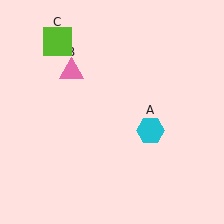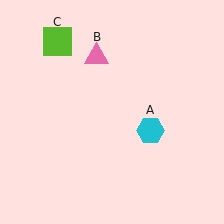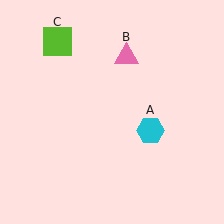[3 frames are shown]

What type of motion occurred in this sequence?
The pink triangle (object B) rotated clockwise around the center of the scene.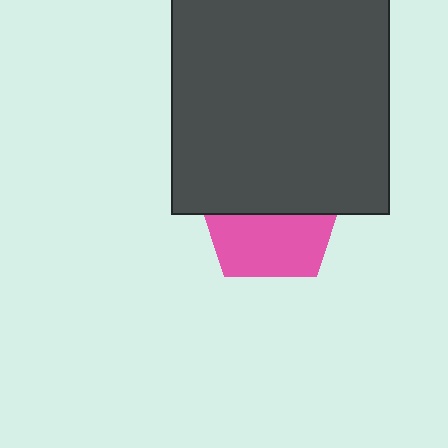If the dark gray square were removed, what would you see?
You would see the complete pink pentagon.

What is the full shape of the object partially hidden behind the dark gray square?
The partially hidden object is a pink pentagon.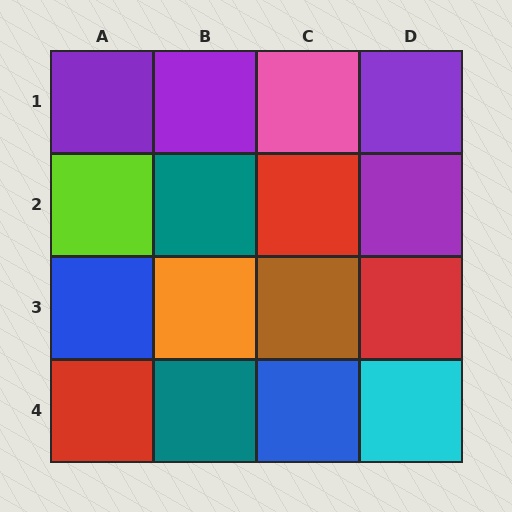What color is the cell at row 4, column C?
Blue.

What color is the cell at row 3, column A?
Blue.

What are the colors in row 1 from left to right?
Purple, purple, pink, purple.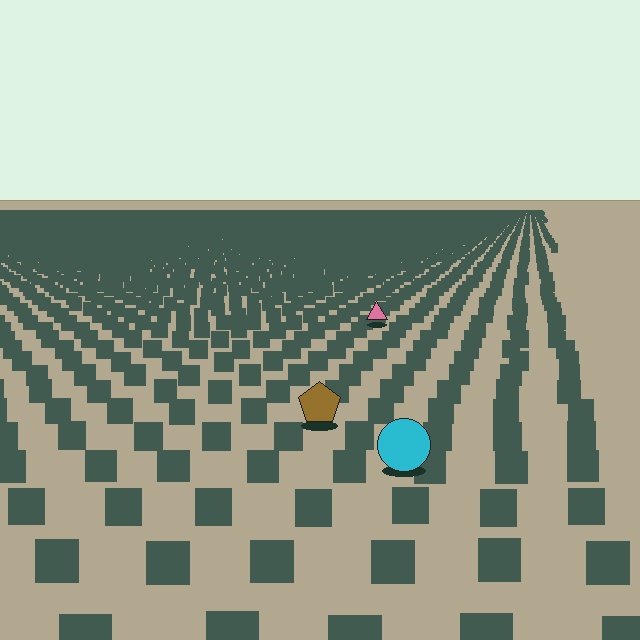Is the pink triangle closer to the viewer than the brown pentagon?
No. The brown pentagon is closer — you can tell from the texture gradient: the ground texture is coarser near it.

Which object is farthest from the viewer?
The pink triangle is farthest from the viewer. It appears smaller and the ground texture around it is denser.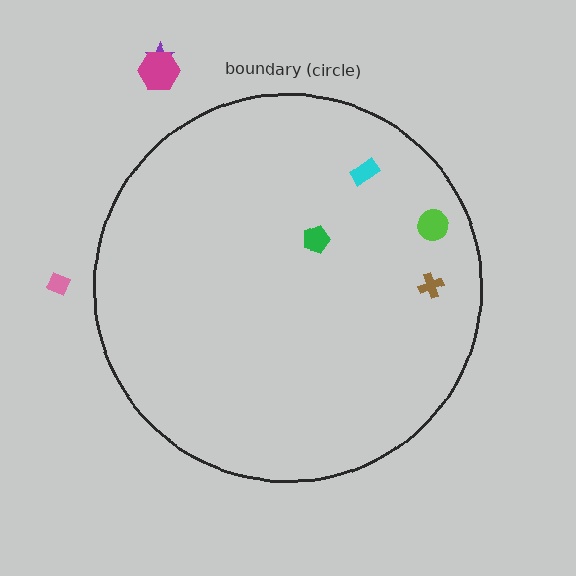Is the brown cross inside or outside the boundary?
Inside.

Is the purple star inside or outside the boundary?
Outside.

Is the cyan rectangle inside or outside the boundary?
Inside.